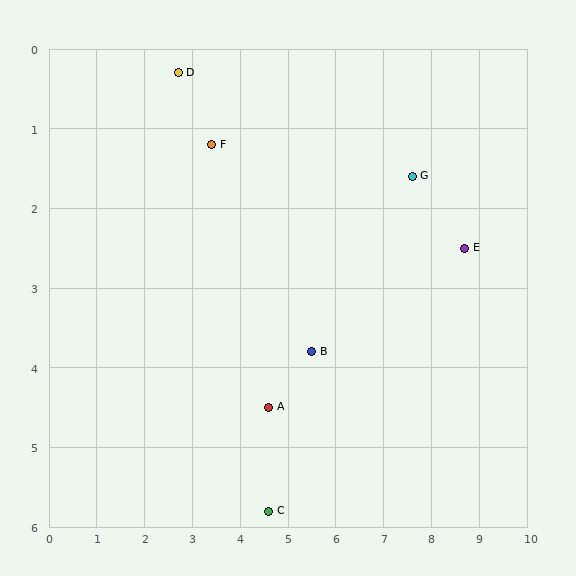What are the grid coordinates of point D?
Point D is at approximately (2.7, 0.3).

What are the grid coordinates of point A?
Point A is at approximately (4.6, 4.5).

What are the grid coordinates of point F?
Point F is at approximately (3.4, 1.2).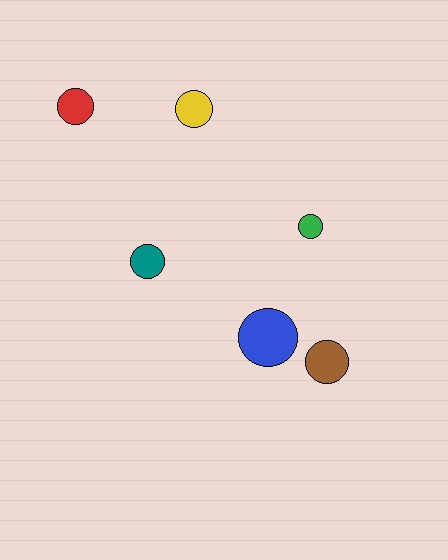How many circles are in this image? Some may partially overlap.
There are 6 circles.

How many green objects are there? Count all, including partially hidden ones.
There is 1 green object.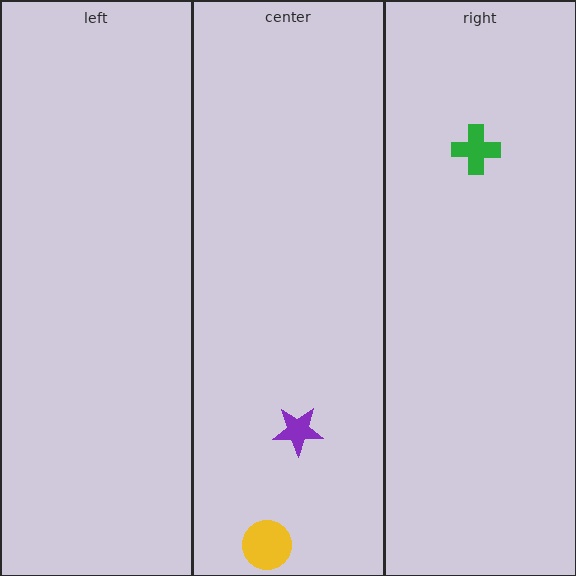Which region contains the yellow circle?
The center region.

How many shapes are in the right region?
1.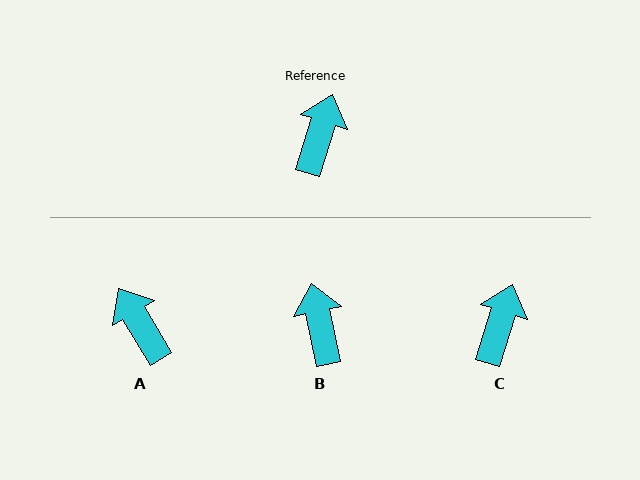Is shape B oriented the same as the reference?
No, it is off by about 29 degrees.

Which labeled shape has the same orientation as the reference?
C.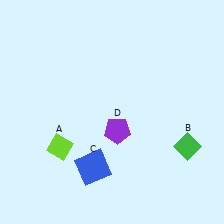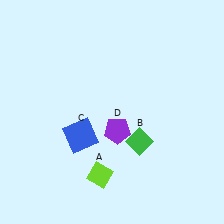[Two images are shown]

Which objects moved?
The objects that moved are: the lime diamond (A), the green diamond (B), the blue square (C).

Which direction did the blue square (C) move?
The blue square (C) moved up.